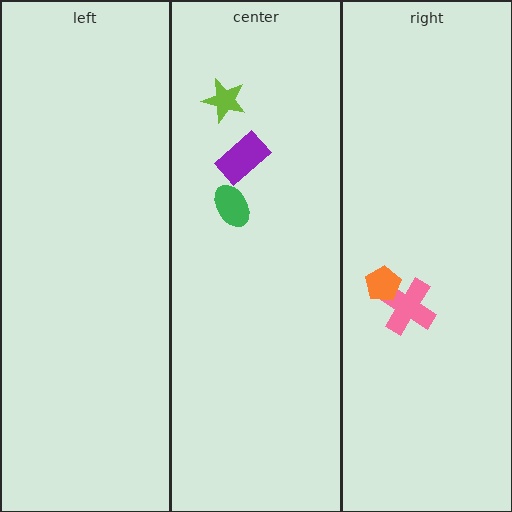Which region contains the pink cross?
The right region.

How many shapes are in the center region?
3.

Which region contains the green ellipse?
The center region.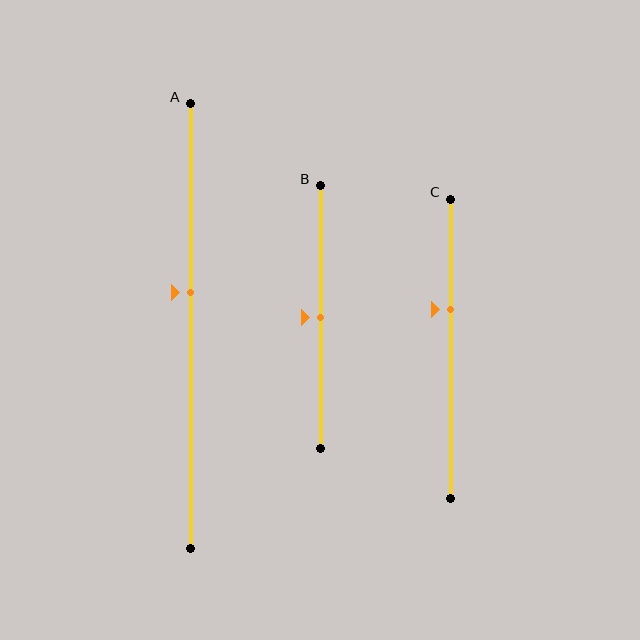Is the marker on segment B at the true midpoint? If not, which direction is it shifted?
Yes, the marker on segment B is at the true midpoint.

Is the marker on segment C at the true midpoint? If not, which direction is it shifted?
No, the marker on segment C is shifted upward by about 13% of the segment length.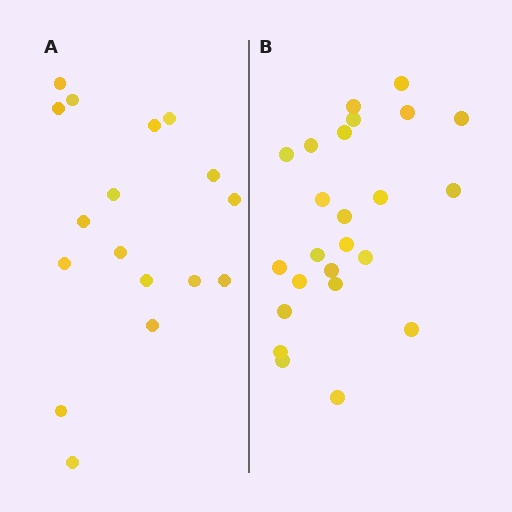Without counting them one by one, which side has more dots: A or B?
Region B (the right region) has more dots.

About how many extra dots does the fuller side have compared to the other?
Region B has roughly 8 or so more dots than region A.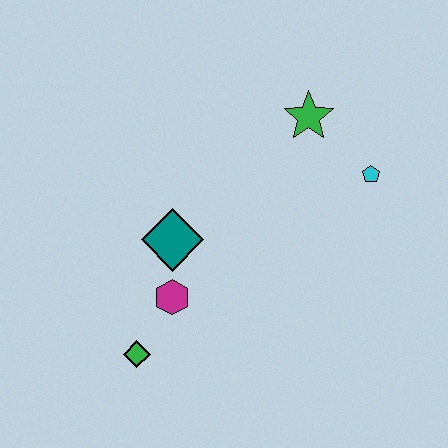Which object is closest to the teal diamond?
The magenta hexagon is closest to the teal diamond.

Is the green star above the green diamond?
Yes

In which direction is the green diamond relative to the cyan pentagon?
The green diamond is to the left of the cyan pentagon.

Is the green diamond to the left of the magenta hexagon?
Yes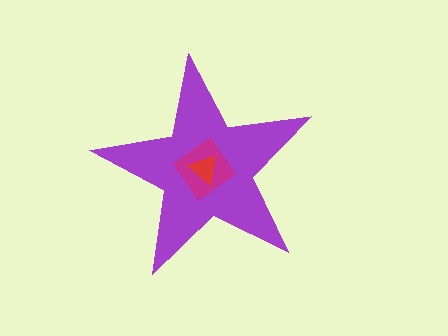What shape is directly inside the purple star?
The magenta diamond.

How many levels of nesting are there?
3.